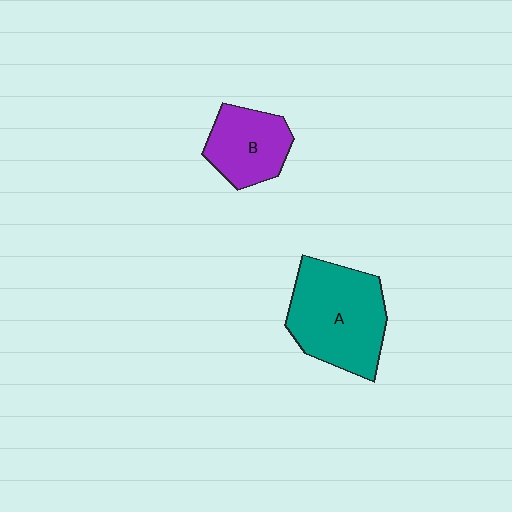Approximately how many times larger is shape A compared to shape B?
Approximately 1.6 times.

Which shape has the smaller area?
Shape B (purple).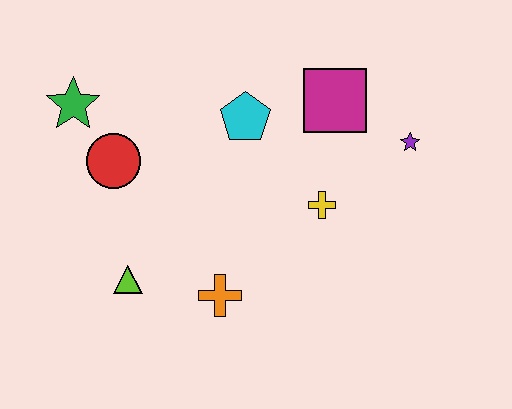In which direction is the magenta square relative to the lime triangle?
The magenta square is to the right of the lime triangle.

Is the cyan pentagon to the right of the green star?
Yes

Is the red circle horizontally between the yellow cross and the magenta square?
No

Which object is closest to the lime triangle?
The orange cross is closest to the lime triangle.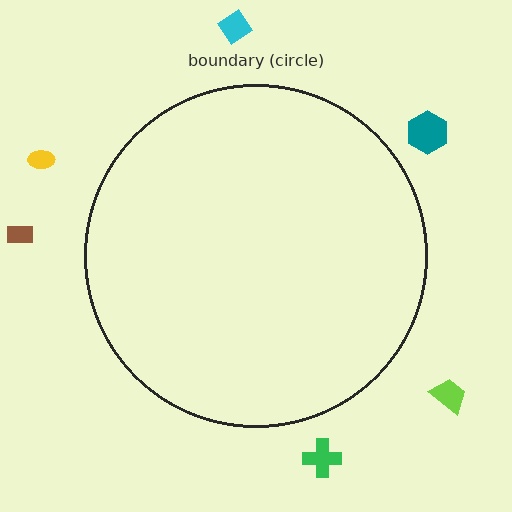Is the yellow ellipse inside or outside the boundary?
Outside.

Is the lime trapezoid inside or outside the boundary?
Outside.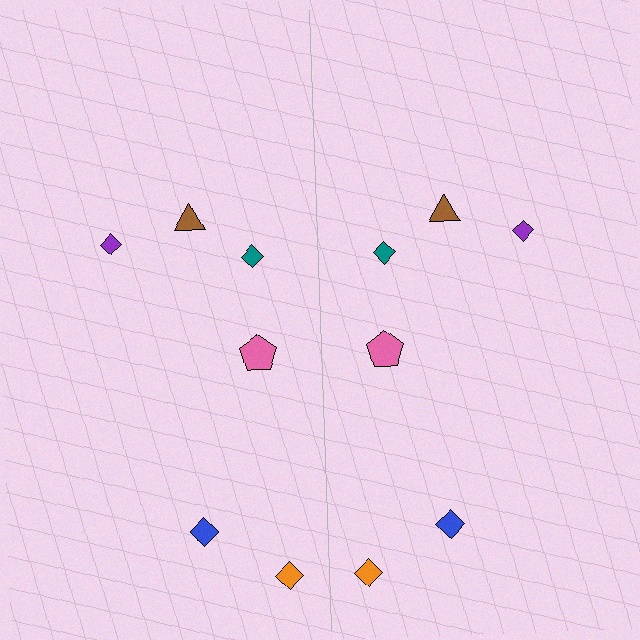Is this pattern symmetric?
Yes, this pattern has bilateral (reflection) symmetry.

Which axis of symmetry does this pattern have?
The pattern has a vertical axis of symmetry running through the center of the image.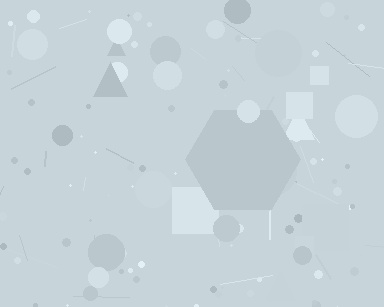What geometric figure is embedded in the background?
A hexagon is embedded in the background.